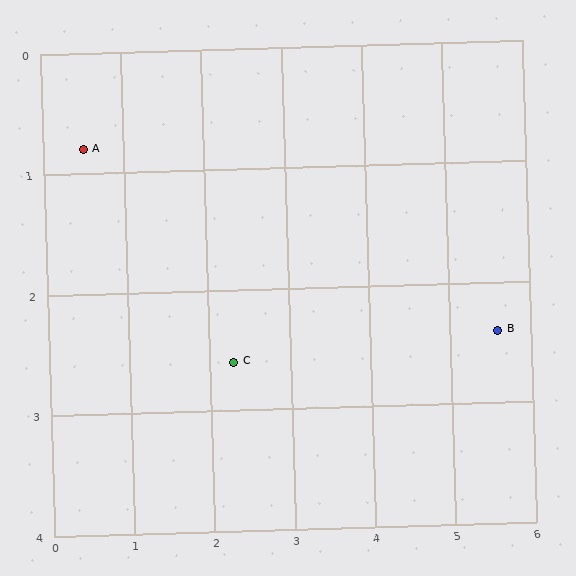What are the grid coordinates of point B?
Point B is at approximately (5.6, 2.4).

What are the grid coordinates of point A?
Point A is at approximately (0.5, 0.8).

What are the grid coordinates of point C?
Point C is at approximately (2.3, 2.6).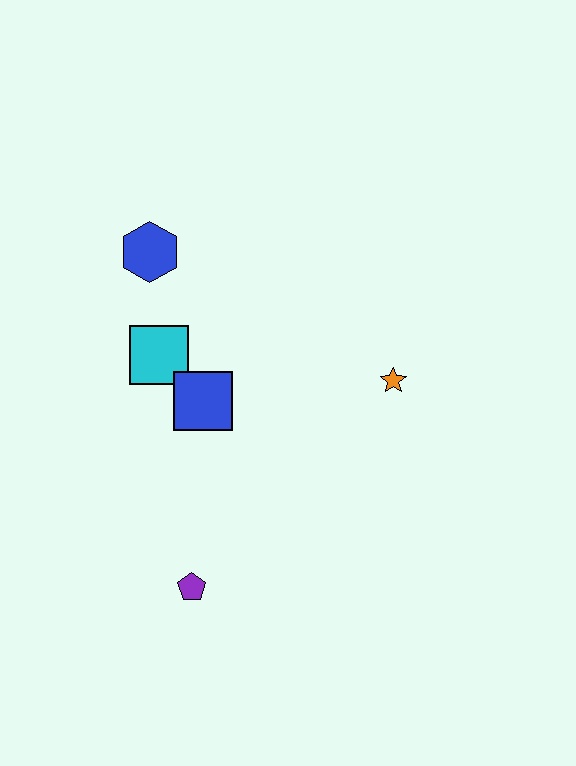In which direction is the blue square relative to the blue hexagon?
The blue square is below the blue hexagon.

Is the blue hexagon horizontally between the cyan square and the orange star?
No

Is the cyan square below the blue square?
No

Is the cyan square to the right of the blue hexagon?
Yes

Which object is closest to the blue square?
The cyan square is closest to the blue square.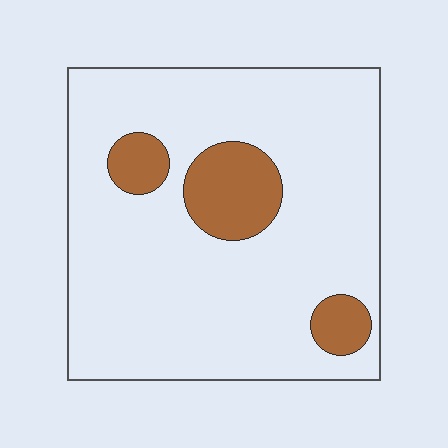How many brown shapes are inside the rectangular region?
3.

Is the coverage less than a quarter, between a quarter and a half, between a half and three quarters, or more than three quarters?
Less than a quarter.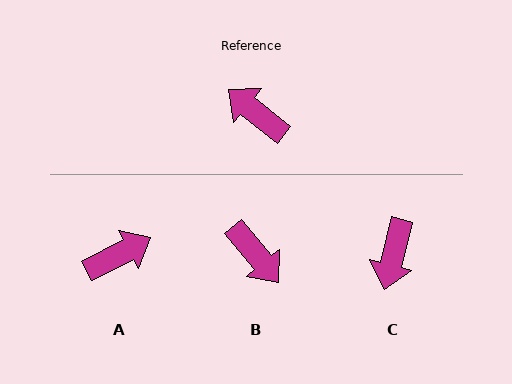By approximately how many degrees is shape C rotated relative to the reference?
Approximately 115 degrees counter-clockwise.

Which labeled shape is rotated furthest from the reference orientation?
B, about 169 degrees away.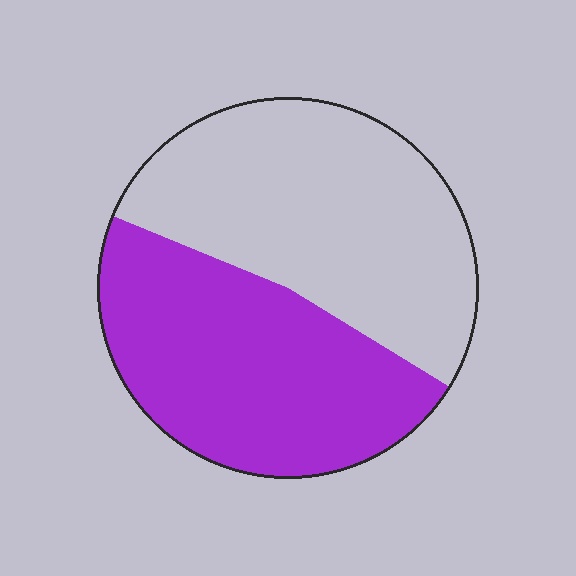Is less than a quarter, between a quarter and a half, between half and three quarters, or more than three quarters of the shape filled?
Between a quarter and a half.